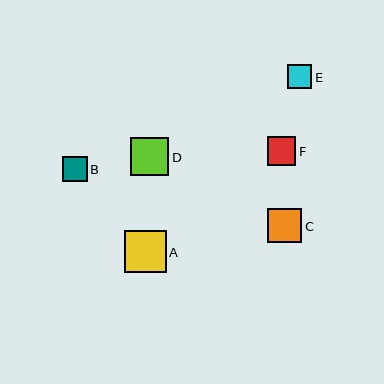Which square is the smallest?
Square B is the smallest with a size of approximately 24 pixels.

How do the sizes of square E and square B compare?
Square E and square B are approximately the same size.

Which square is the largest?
Square A is the largest with a size of approximately 42 pixels.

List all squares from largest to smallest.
From largest to smallest: A, D, C, F, E, B.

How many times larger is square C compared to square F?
Square C is approximately 1.2 times the size of square F.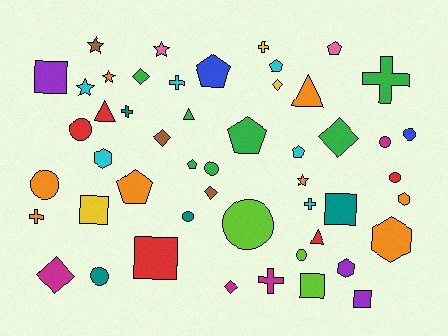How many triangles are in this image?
There are 4 triangles.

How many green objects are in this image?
There are 7 green objects.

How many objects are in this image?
There are 50 objects.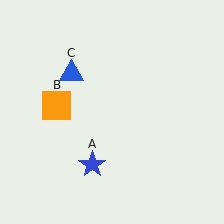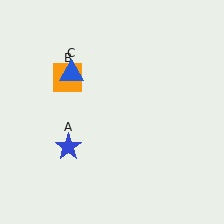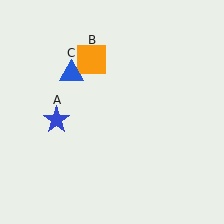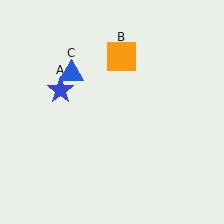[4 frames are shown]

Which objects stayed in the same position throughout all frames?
Blue triangle (object C) remained stationary.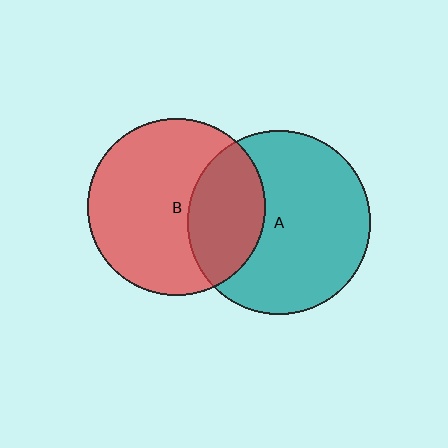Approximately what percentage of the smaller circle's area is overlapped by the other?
Approximately 30%.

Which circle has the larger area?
Circle A (teal).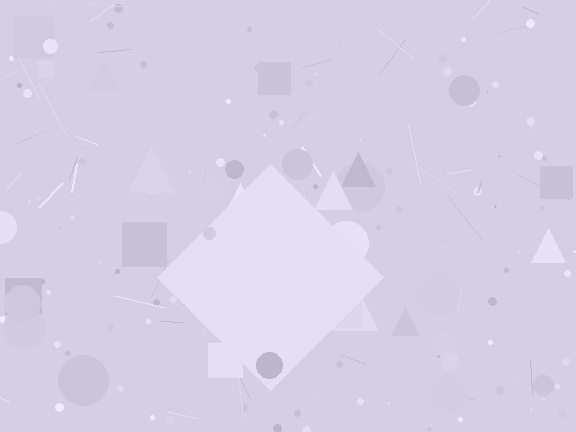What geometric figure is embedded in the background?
A diamond is embedded in the background.